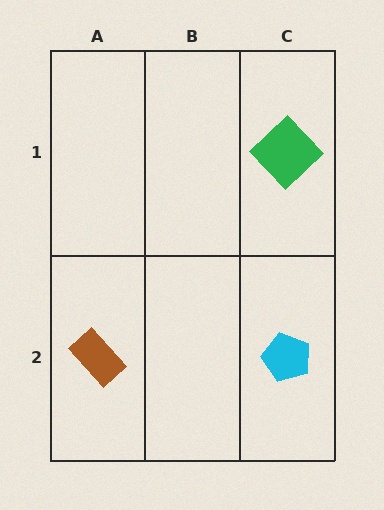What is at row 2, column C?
A cyan pentagon.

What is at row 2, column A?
A brown rectangle.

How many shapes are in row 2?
2 shapes.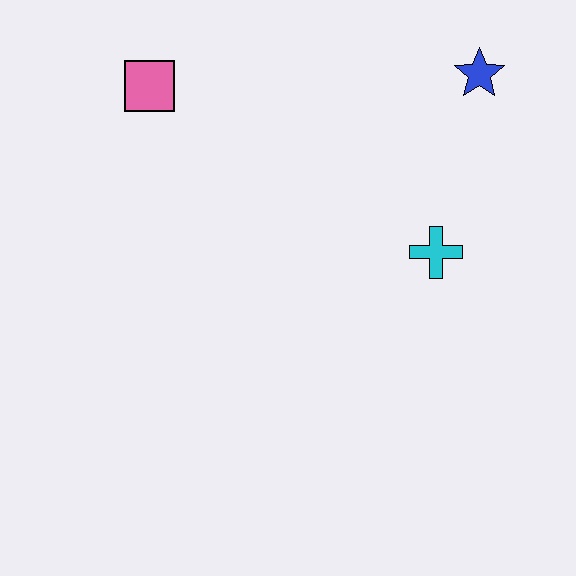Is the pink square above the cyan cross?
Yes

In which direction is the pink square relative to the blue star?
The pink square is to the left of the blue star.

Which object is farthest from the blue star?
The pink square is farthest from the blue star.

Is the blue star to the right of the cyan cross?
Yes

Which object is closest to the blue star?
The cyan cross is closest to the blue star.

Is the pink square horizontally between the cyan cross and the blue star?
No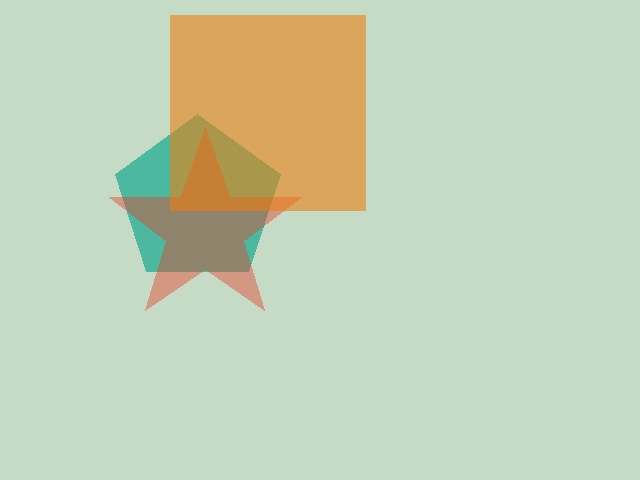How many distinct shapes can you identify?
There are 3 distinct shapes: a teal pentagon, a red star, an orange square.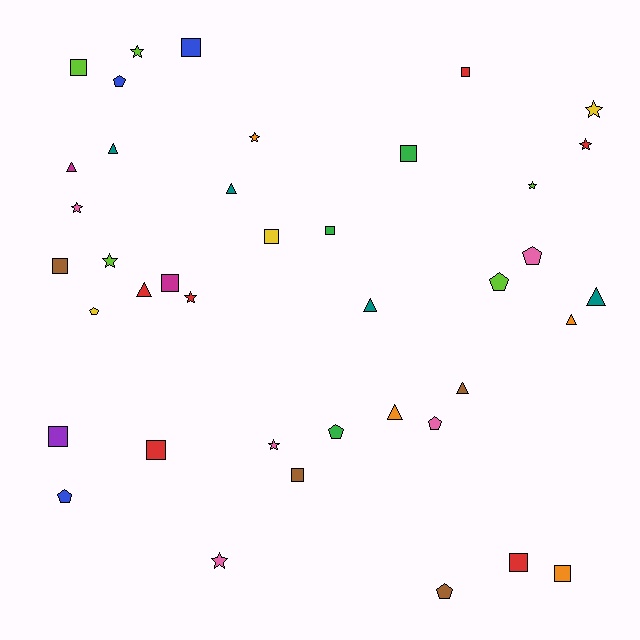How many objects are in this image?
There are 40 objects.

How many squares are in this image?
There are 13 squares.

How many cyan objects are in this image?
There are no cyan objects.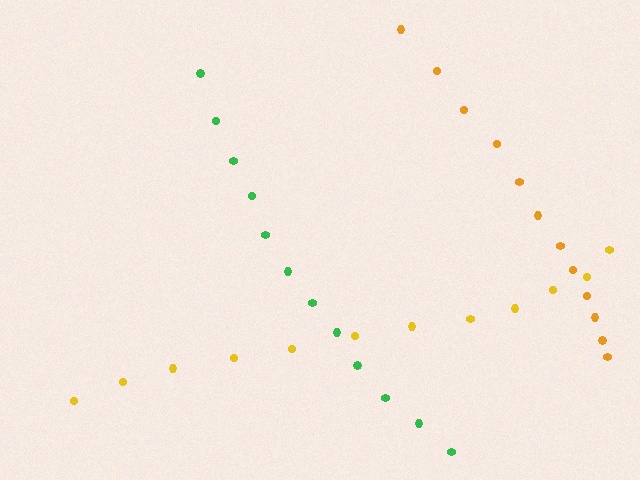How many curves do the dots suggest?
There are 3 distinct paths.